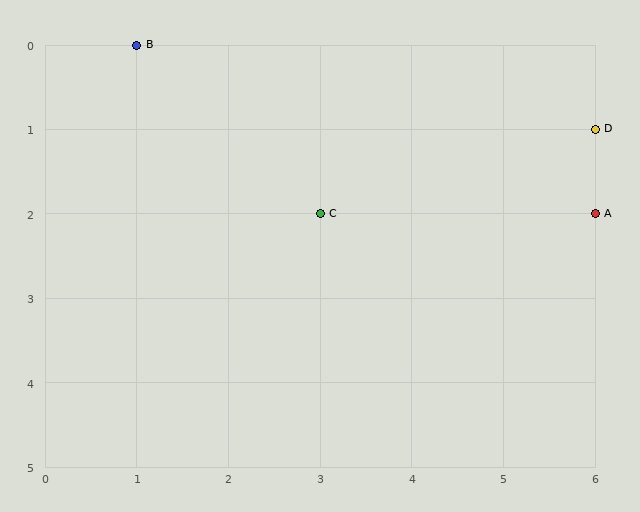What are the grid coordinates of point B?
Point B is at grid coordinates (1, 0).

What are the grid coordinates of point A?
Point A is at grid coordinates (6, 2).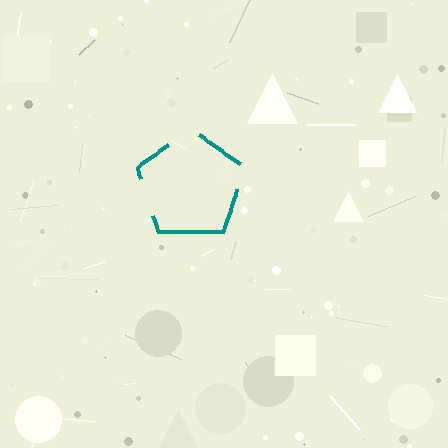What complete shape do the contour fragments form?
The contour fragments form a pentagon.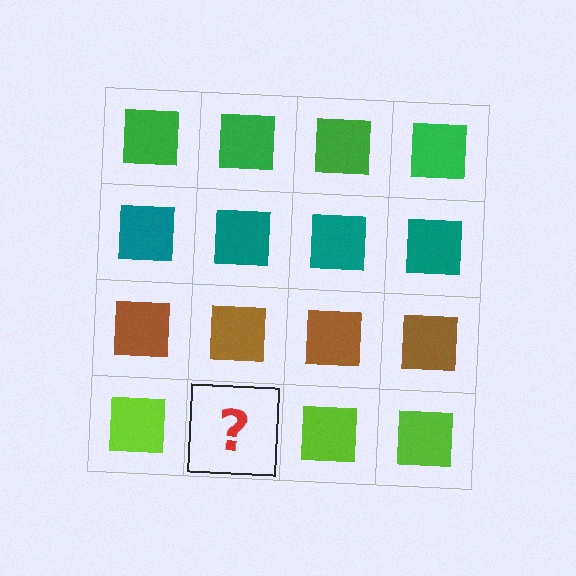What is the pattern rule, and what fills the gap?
The rule is that each row has a consistent color. The gap should be filled with a lime square.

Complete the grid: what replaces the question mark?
The question mark should be replaced with a lime square.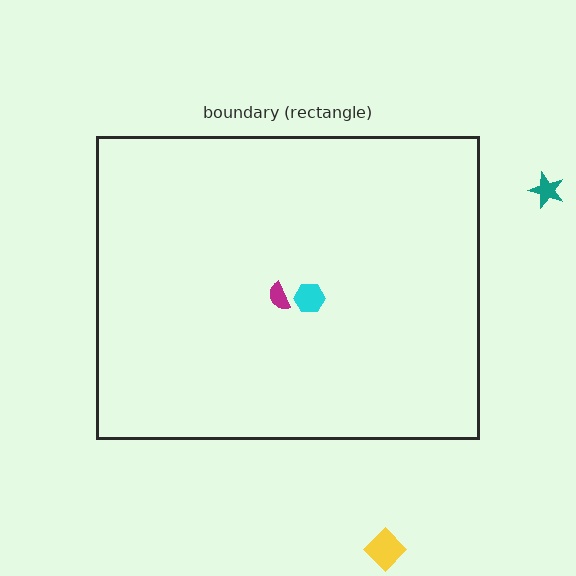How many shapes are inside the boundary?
2 inside, 2 outside.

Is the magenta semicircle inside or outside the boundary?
Inside.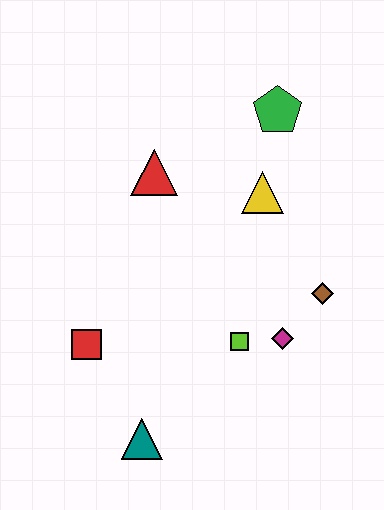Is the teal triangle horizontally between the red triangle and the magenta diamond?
No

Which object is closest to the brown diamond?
The magenta diamond is closest to the brown diamond.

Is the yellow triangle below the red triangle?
Yes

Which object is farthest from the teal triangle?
The green pentagon is farthest from the teal triangle.